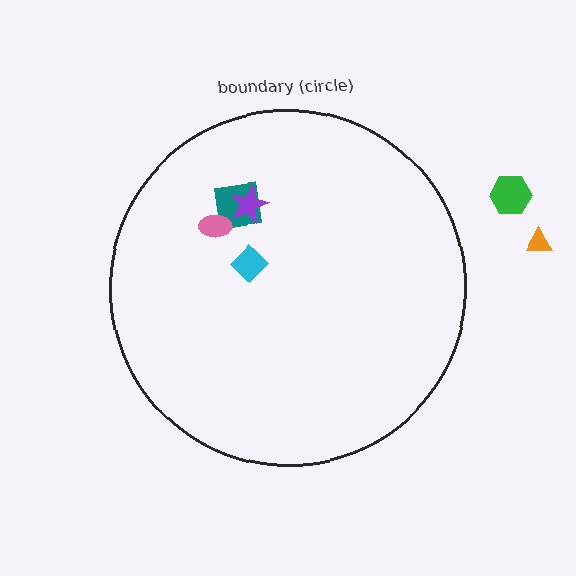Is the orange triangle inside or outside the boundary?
Outside.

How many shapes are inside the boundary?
4 inside, 2 outside.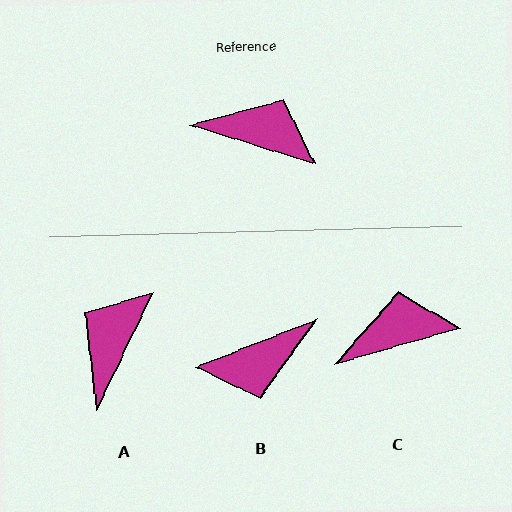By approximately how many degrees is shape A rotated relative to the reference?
Approximately 81 degrees counter-clockwise.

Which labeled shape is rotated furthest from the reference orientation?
B, about 141 degrees away.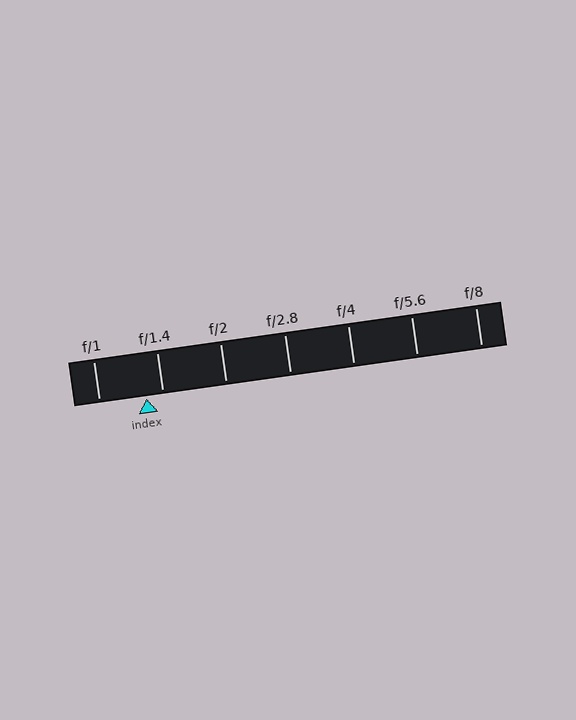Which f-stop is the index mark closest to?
The index mark is closest to f/1.4.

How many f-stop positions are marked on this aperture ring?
There are 7 f-stop positions marked.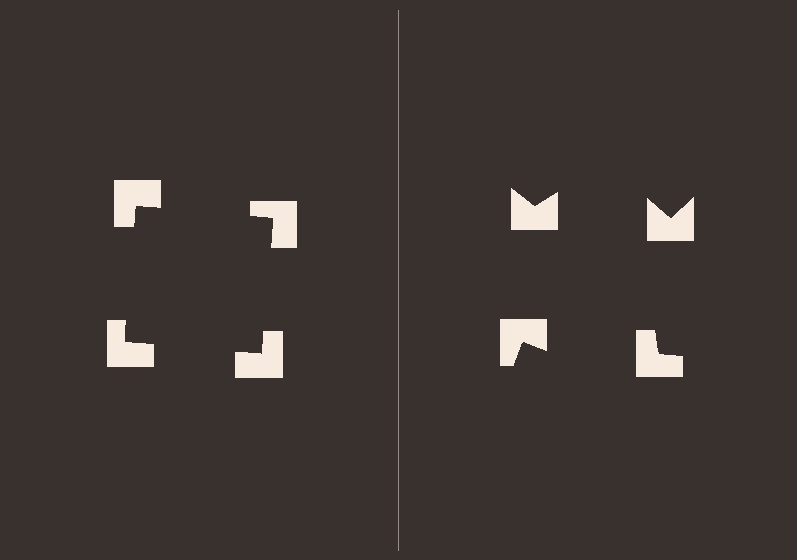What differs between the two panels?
The notched squares are positioned identically on both sides; only the wedge orientations differ. On the left they align to a square; on the right they are misaligned.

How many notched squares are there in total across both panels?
8 — 4 on each side.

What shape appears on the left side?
An illusory square.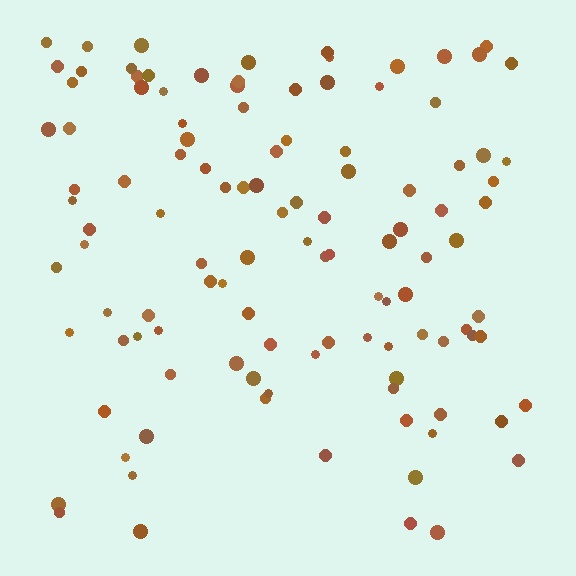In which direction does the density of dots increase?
From bottom to top, with the top side densest.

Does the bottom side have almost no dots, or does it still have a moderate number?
Still a moderate number, just noticeably fewer than the top.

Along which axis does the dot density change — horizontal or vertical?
Vertical.